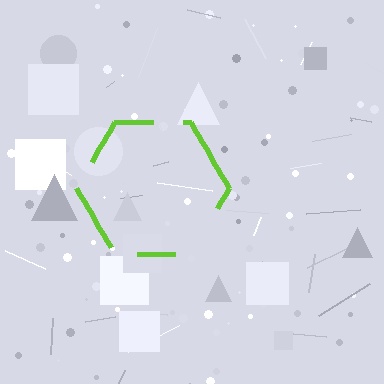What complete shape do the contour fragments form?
The contour fragments form a hexagon.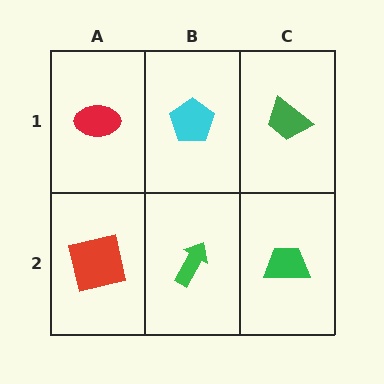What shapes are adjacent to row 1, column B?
A green arrow (row 2, column B), a red ellipse (row 1, column A), a green trapezoid (row 1, column C).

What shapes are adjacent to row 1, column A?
A red square (row 2, column A), a cyan pentagon (row 1, column B).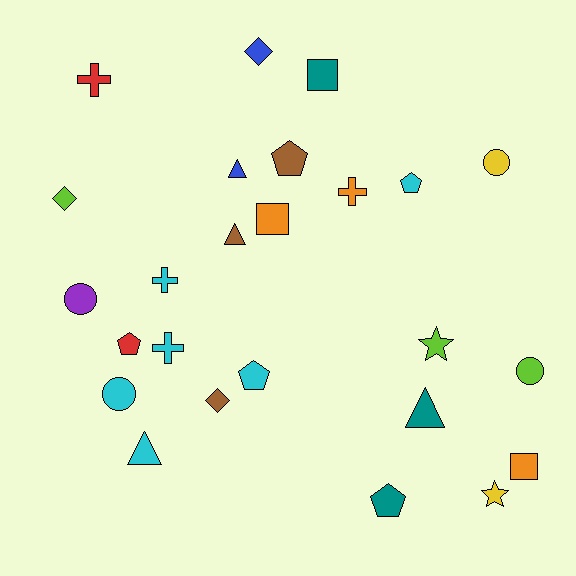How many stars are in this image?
There are 2 stars.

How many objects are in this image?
There are 25 objects.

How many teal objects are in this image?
There are 3 teal objects.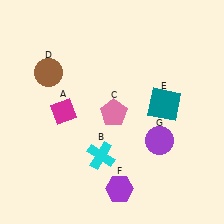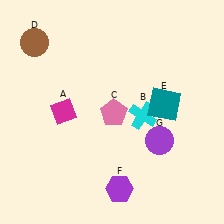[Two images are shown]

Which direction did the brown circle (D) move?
The brown circle (D) moved up.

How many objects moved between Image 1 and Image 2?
2 objects moved between the two images.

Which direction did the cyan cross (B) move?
The cyan cross (B) moved right.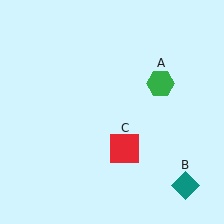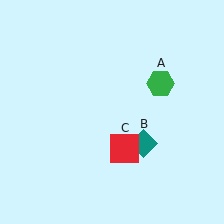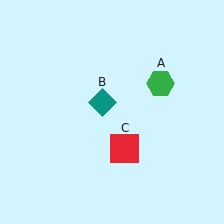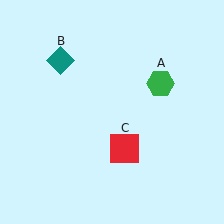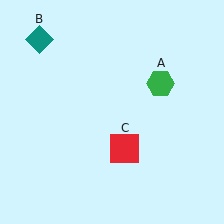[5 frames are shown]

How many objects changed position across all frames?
1 object changed position: teal diamond (object B).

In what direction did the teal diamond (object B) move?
The teal diamond (object B) moved up and to the left.